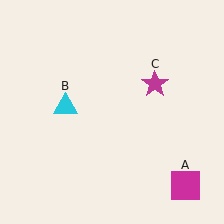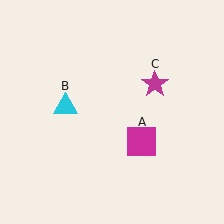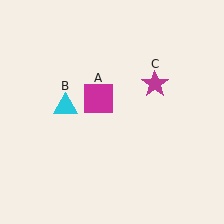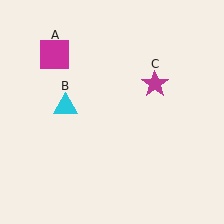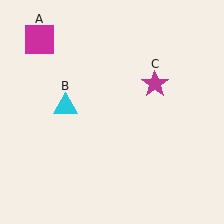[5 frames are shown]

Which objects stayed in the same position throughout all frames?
Cyan triangle (object B) and magenta star (object C) remained stationary.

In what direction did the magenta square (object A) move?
The magenta square (object A) moved up and to the left.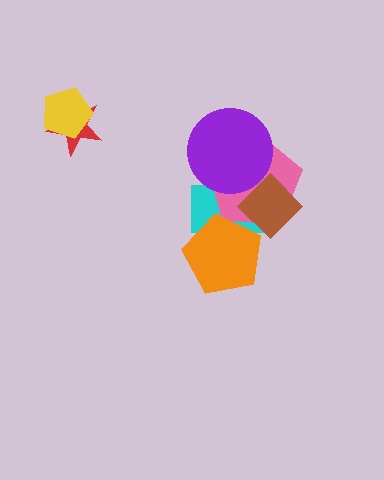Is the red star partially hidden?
Yes, it is partially covered by another shape.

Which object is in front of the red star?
The yellow pentagon is in front of the red star.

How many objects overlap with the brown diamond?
2 objects overlap with the brown diamond.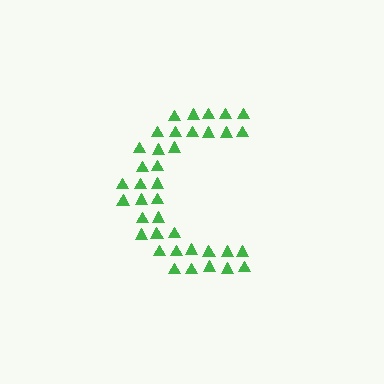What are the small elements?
The small elements are triangles.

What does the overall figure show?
The overall figure shows the letter C.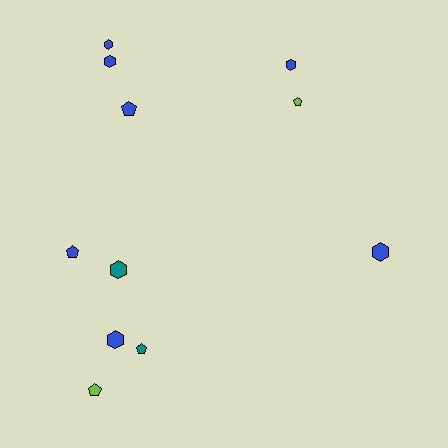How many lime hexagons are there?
There are no lime hexagons.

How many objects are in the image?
There are 11 objects.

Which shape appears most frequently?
Hexagon, with 6 objects.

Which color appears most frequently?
Blue, with 7 objects.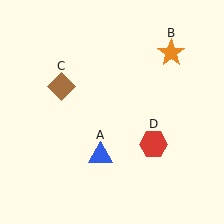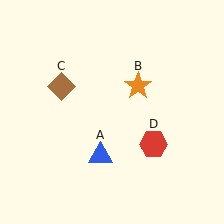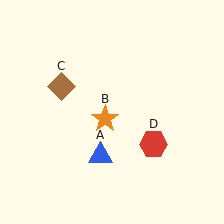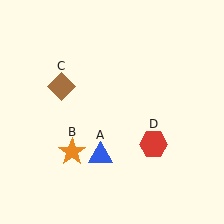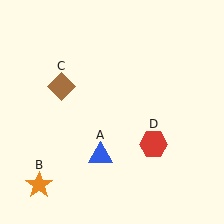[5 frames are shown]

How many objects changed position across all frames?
1 object changed position: orange star (object B).